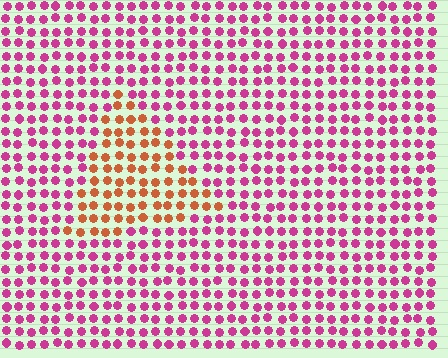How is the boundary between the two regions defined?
The boundary is defined purely by a slight shift in hue (about 55 degrees). Spacing, size, and orientation are identical on both sides.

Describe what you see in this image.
The image is filled with small magenta elements in a uniform arrangement. A triangle-shaped region is visible where the elements are tinted to a slightly different hue, forming a subtle color boundary.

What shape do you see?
I see a triangle.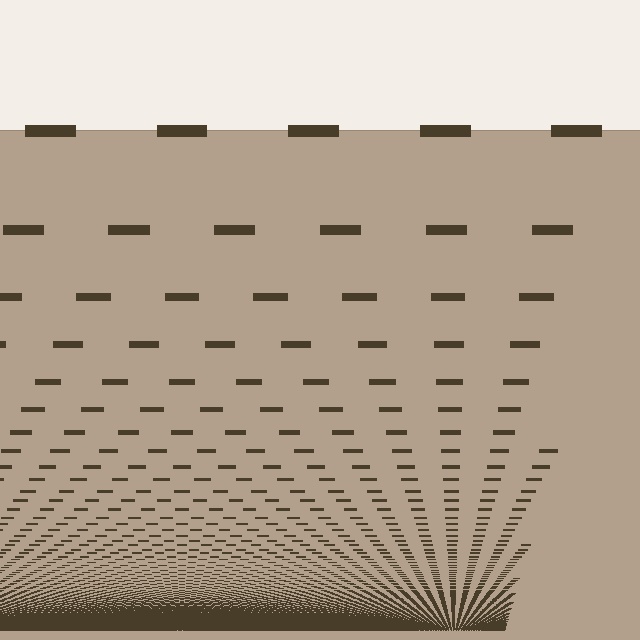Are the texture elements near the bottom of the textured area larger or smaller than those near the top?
Smaller. The gradient is inverted — elements near the bottom are smaller and denser.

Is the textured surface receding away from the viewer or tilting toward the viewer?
The surface appears to tilt toward the viewer. Texture elements get larger and sparser toward the top.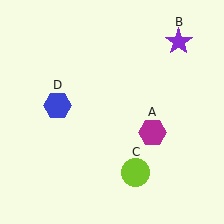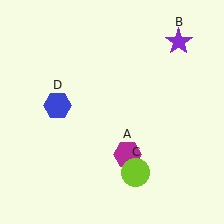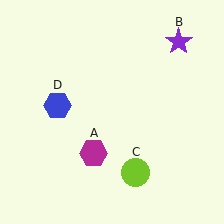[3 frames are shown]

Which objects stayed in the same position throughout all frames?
Purple star (object B) and lime circle (object C) and blue hexagon (object D) remained stationary.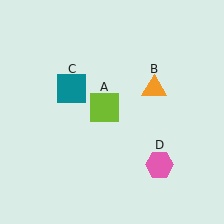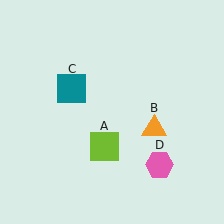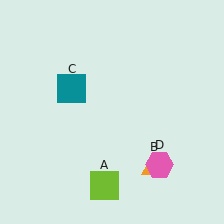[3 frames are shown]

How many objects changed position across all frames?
2 objects changed position: lime square (object A), orange triangle (object B).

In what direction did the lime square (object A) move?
The lime square (object A) moved down.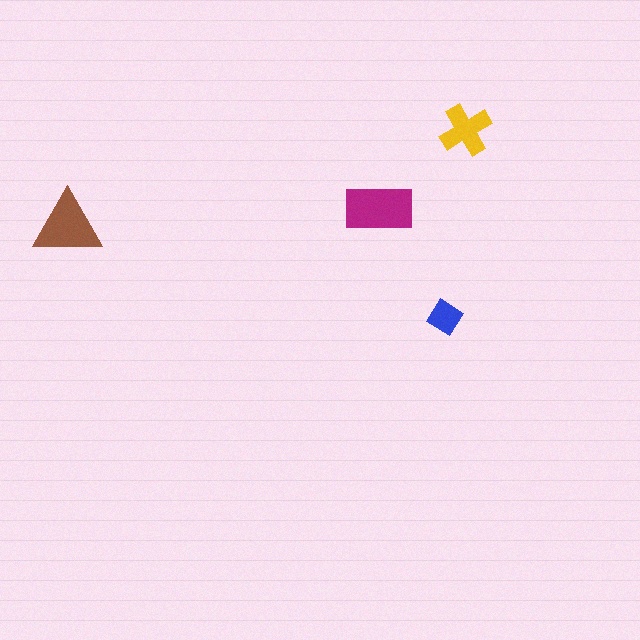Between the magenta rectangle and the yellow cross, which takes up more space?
The magenta rectangle.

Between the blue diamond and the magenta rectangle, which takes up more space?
The magenta rectangle.